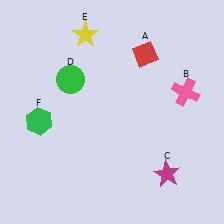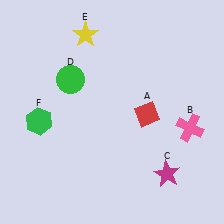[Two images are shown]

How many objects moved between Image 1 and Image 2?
2 objects moved between the two images.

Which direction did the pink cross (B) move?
The pink cross (B) moved down.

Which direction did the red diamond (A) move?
The red diamond (A) moved down.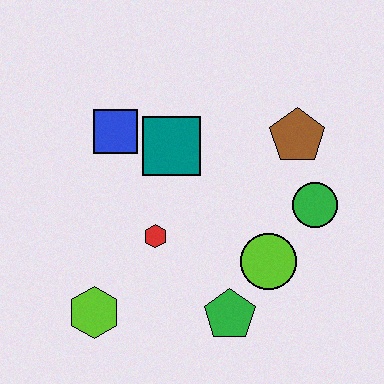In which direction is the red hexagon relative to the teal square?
The red hexagon is below the teal square.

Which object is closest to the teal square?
The blue square is closest to the teal square.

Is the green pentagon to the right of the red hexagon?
Yes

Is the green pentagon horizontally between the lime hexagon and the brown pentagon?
Yes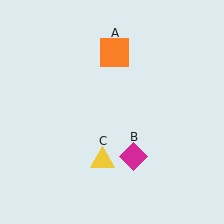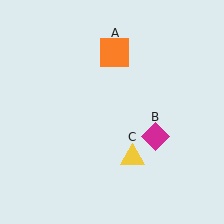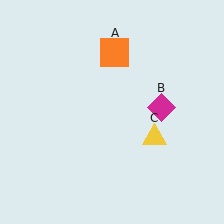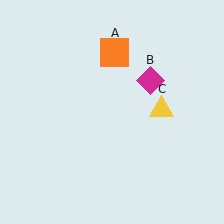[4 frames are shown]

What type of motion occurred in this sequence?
The magenta diamond (object B), yellow triangle (object C) rotated counterclockwise around the center of the scene.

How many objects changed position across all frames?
2 objects changed position: magenta diamond (object B), yellow triangle (object C).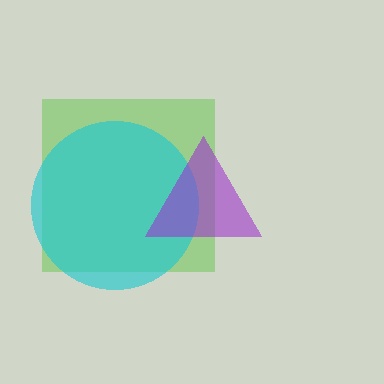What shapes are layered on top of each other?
The layered shapes are: a lime square, a cyan circle, a purple triangle.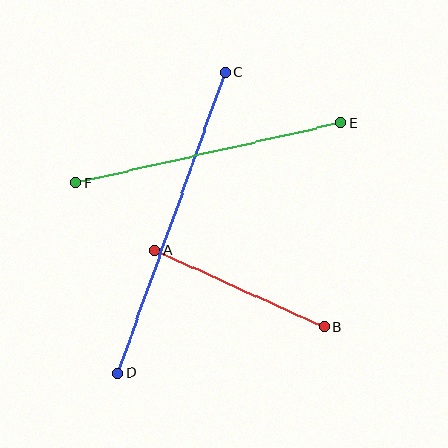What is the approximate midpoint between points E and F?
The midpoint is at approximately (209, 153) pixels.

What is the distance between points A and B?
The distance is approximately 185 pixels.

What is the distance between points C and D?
The distance is approximately 320 pixels.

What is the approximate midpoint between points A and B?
The midpoint is at approximately (240, 289) pixels.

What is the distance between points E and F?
The distance is approximately 272 pixels.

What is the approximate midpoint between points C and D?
The midpoint is at approximately (171, 223) pixels.